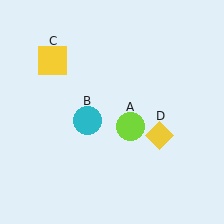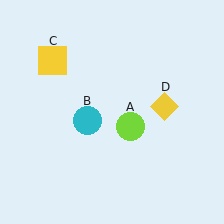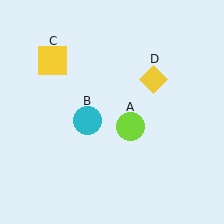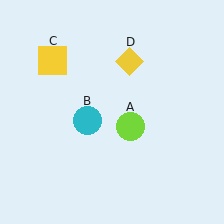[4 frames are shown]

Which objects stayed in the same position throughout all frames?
Lime circle (object A) and cyan circle (object B) and yellow square (object C) remained stationary.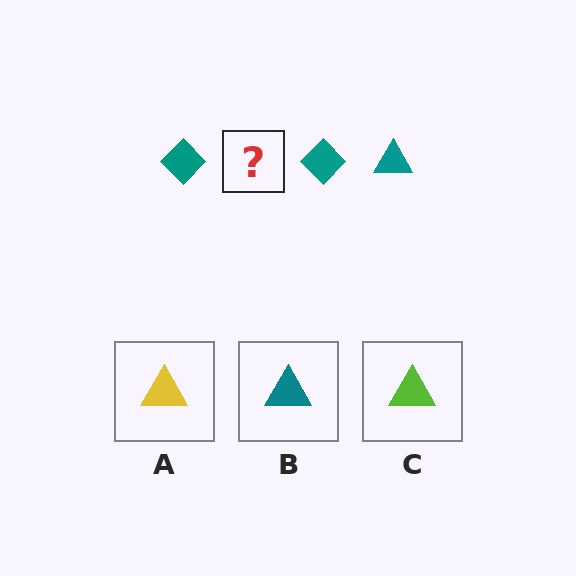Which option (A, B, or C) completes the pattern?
B.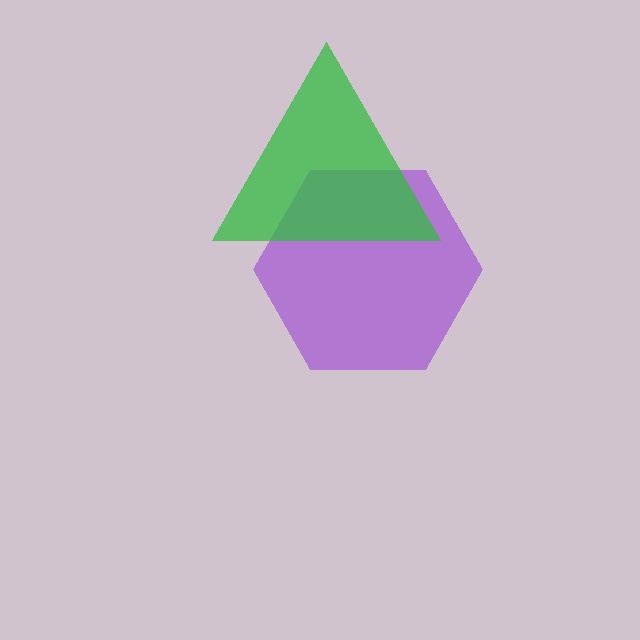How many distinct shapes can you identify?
There are 2 distinct shapes: a purple hexagon, a green triangle.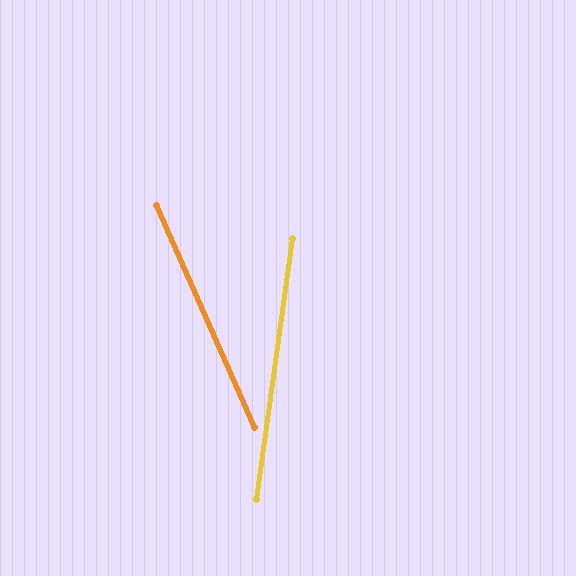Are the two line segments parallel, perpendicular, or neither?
Neither parallel nor perpendicular — they differ by about 32°.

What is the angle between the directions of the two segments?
Approximately 32 degrees.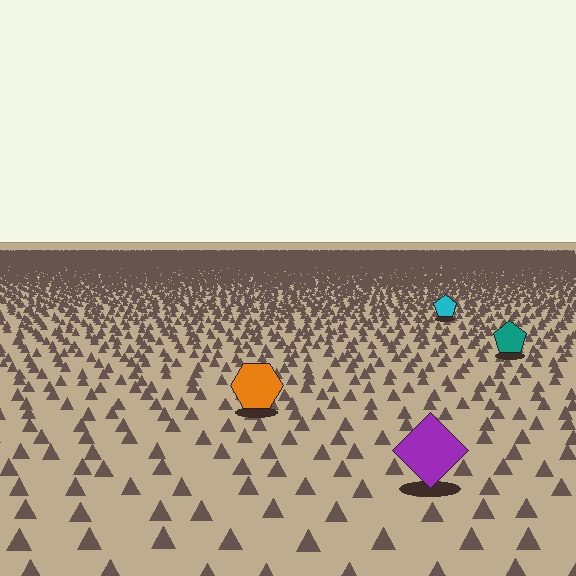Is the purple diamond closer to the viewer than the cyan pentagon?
Yes. The purple diamond is closer — you can tell from the texture gradient: the ground texture is coarser near it.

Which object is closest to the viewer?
The purple diamond is closest. The texture marks near it are larger and more spread out.